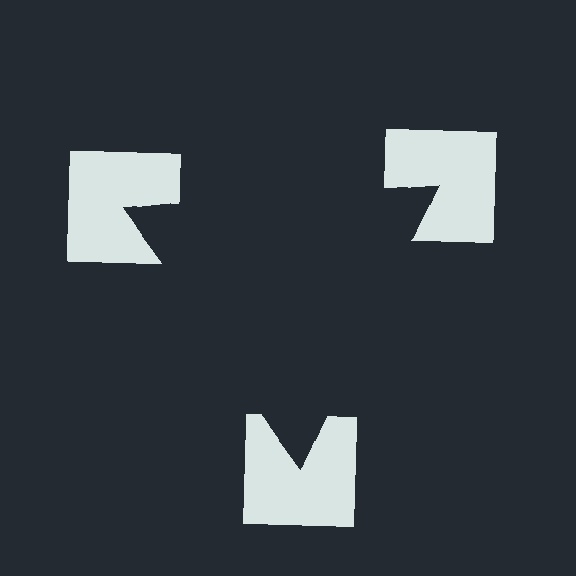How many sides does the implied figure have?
3 sides.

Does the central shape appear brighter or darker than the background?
It typically appears slightly darker than the background, even though no actual brightness change is drawn.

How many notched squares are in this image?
There are 3 — one at each vertex of the illusory triangle.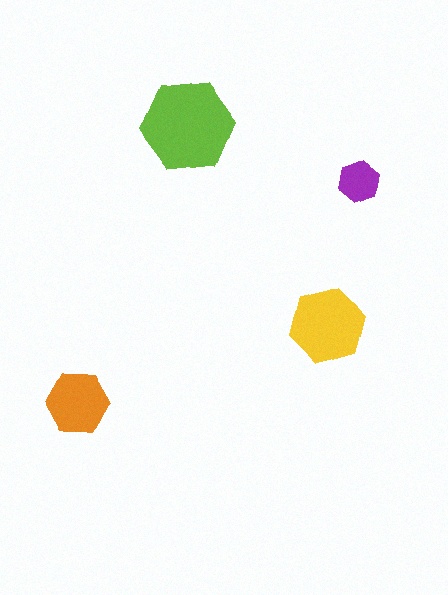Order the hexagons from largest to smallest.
the lime one, the yellow one, the orange one, the purple one.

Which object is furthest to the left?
The orange hexagon is leftmost.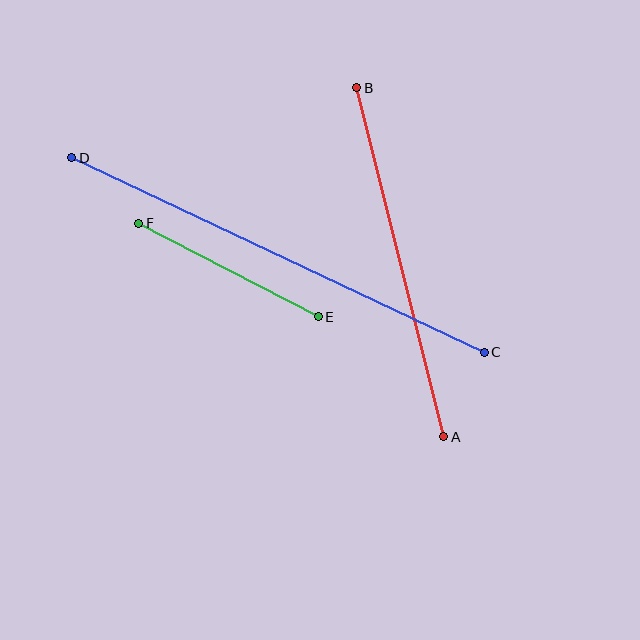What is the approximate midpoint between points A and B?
The midpoint is at approximately (400, 262) pixels.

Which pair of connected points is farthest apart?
Points C and D are farthest apart.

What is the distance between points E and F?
The distance is approximately 203 pixels.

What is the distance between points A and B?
The distance is approximately 360 pixels.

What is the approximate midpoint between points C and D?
The midpoint is at approximately (278, 255) pixels.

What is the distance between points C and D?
The distance is approximately 456 pixels.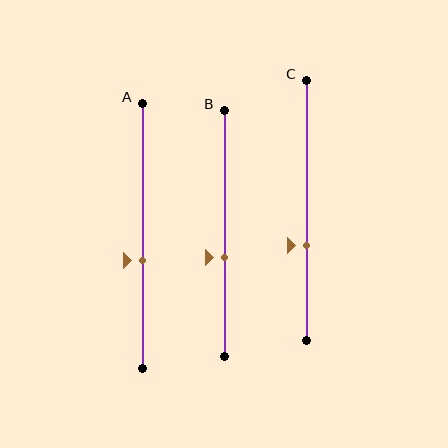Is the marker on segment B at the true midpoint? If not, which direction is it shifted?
No, the marker on segment B is shifted downward by about 10% of the segment length.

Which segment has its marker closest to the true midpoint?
Segment A has its marker closest to the true midpoint.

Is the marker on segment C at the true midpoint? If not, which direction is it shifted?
No, the marker on segment C is shifted downward by about 14% of the segment length.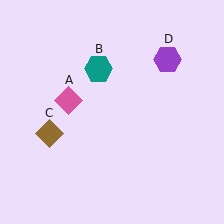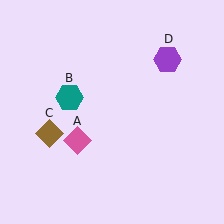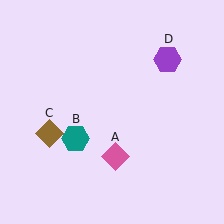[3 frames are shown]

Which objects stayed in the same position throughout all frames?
Brown diamond (object C) and purple hexagon (object D) remained stationary.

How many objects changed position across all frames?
2 objects changed position: pink diamond (object A), teal hexagon (object B).